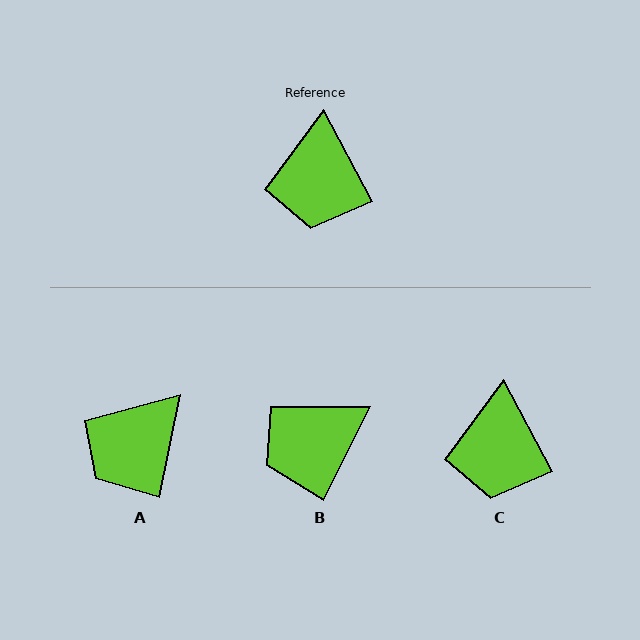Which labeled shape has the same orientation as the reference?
C.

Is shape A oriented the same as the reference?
No, it is off by about 39 degrees.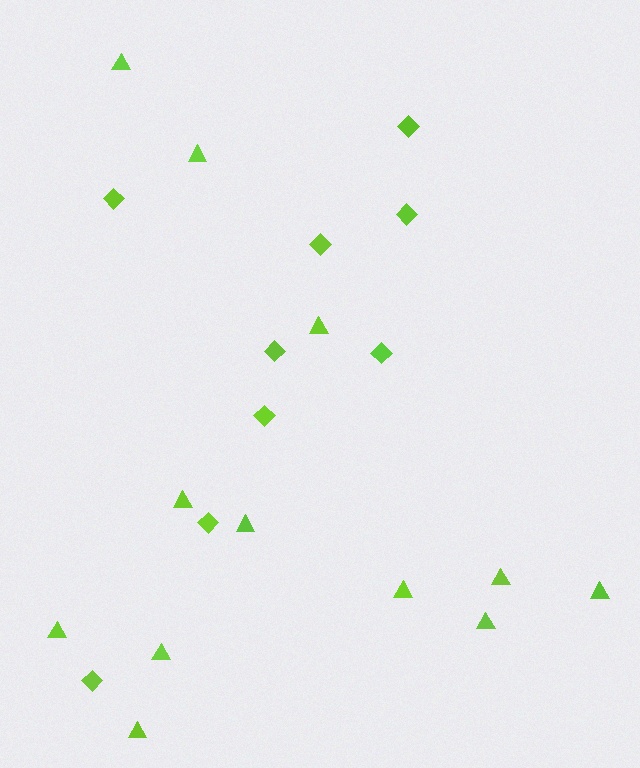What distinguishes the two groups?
There are 2 groups: one group of triangles (12) and one group of diamonds (9).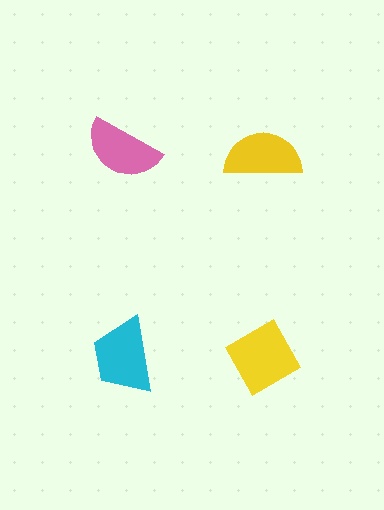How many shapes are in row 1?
2 shapes.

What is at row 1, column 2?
A yellow semicircle.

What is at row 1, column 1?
A pink semicircle.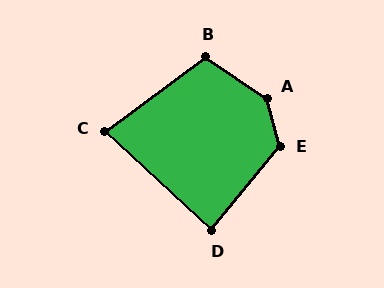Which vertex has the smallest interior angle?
C, at approximately 79 degrees.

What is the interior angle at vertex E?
Approximately 126 degrees (obtuse).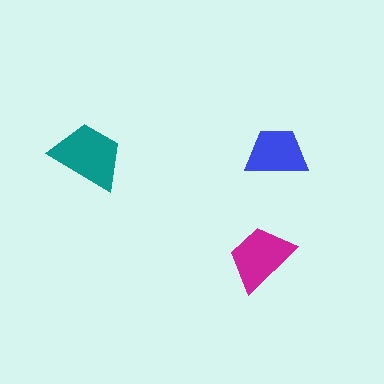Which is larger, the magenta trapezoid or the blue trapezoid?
The magenta one.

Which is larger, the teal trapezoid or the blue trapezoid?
The teal one.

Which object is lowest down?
The magenta trapezoid is bottommost.